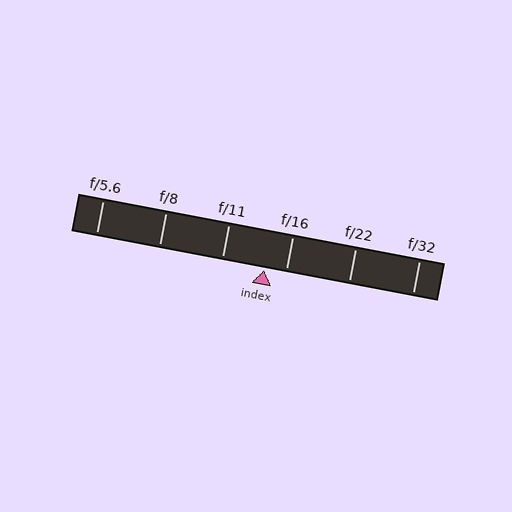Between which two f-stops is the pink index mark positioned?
The index mark is between f/11 and f/16.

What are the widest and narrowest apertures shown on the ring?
The widest aperture shown is f/5.6 and the narrowest is f/32.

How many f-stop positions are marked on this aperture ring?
There are 6 f-stop positions marked.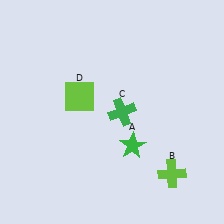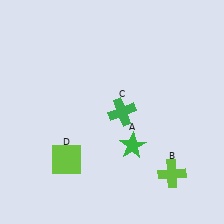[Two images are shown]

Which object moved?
The lime square (D) moved down.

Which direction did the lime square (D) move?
The lime square (D) moved down.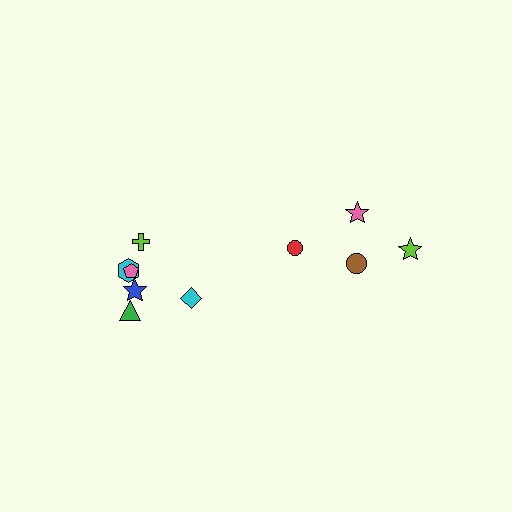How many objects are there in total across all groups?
There are 10 objects.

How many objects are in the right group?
There are 4 objects.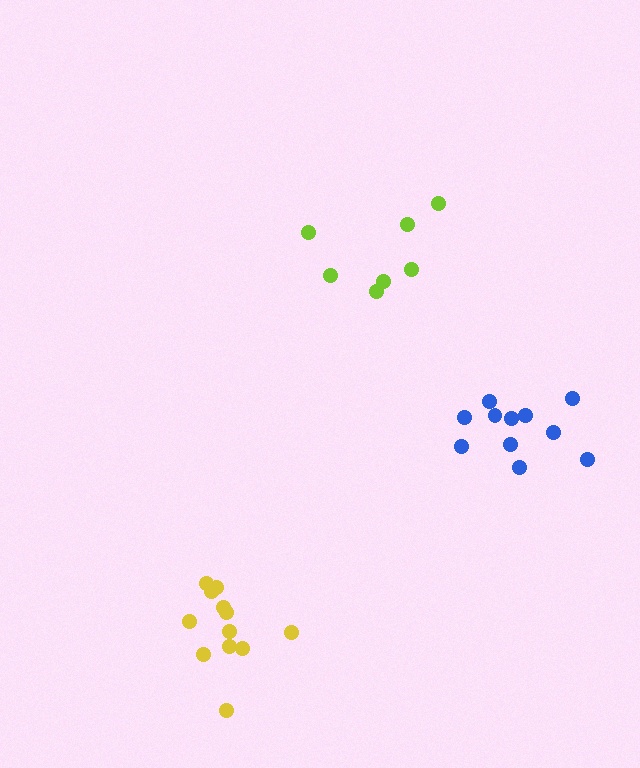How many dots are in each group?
Group 1: 12 dots, Group 2: 7 dots, Group 3: 11 dots (30 total).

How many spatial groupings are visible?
There are 3 spatial groupings.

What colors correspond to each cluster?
The clusters are colored: yellow, lime, blue.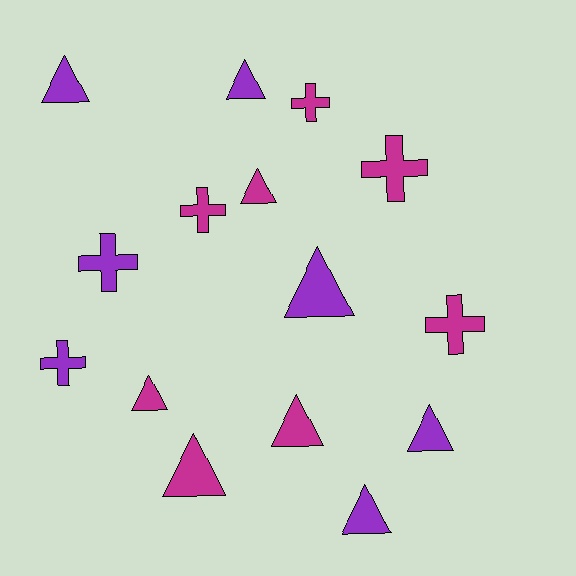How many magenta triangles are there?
There are 4 magenta triangles.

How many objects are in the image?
There are 15 objects.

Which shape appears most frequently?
Triangle, with 9 objects.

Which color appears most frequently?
Magenta, with 8 objects.